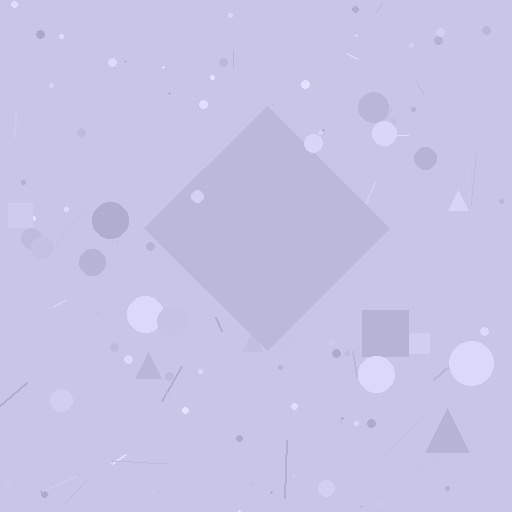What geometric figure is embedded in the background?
A diamond is embedded in the background.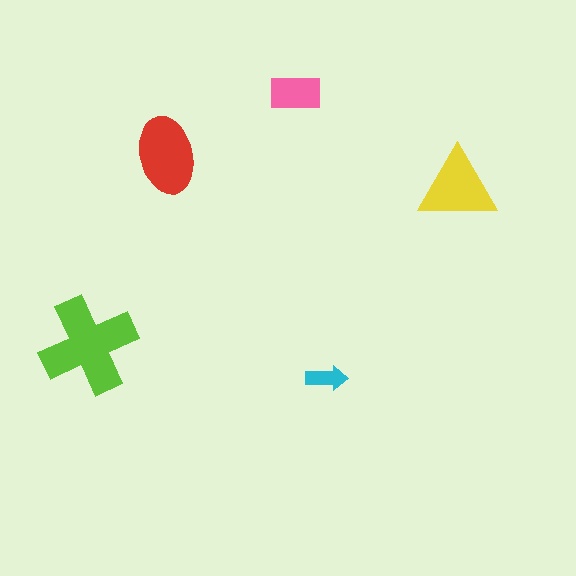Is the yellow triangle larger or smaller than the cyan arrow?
Larger.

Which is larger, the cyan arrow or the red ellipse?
The red ellipse.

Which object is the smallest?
The cyan arrow.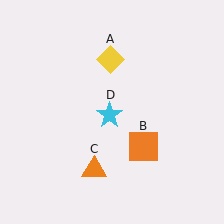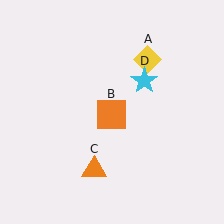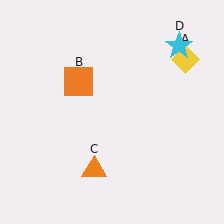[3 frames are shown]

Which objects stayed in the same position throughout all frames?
Orange triangle (object C) remained stationary.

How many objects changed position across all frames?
3 objects changed position: yellow diamond (object A), orange square (object B), cyan star (object D).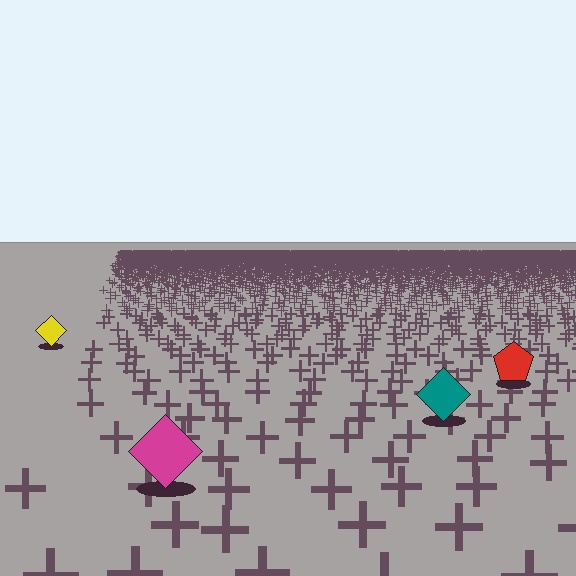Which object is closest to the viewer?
The magenta diamond is closest. The texture marks near it are larger and more spread out.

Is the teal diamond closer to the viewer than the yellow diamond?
Yes. The teal diamond is closer — you can tell from the texture gradient: the ground texture is coarser near it.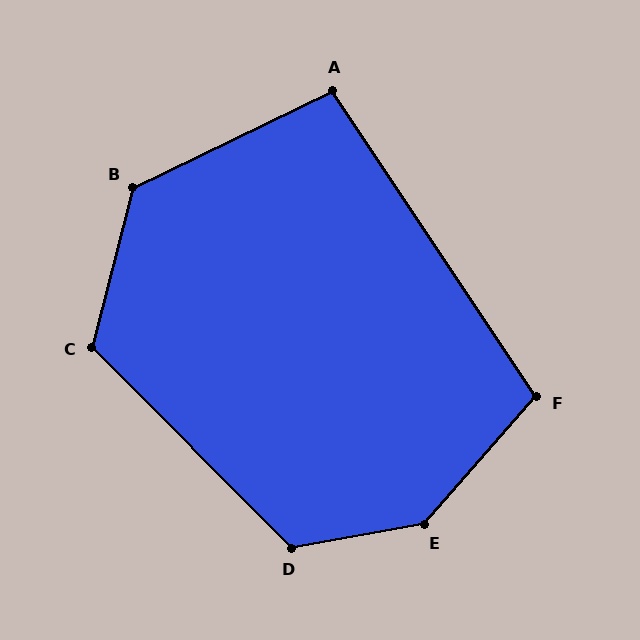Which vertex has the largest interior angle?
E, at approximately 141 degrees.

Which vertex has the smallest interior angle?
A, at approximately 98 degrees.